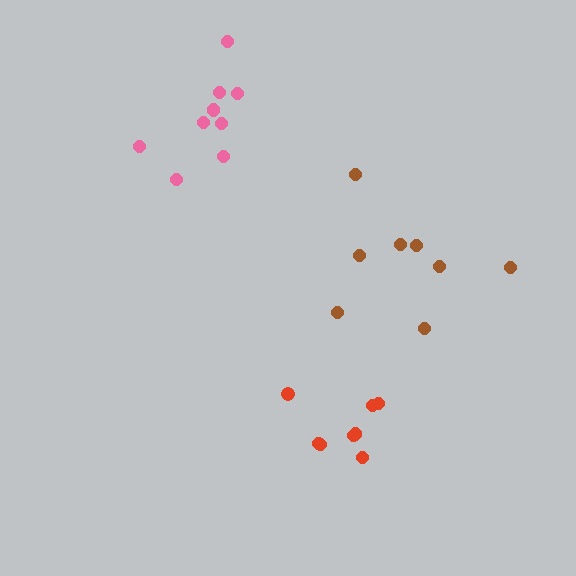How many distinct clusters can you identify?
There are 3 distinct clusters.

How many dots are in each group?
Group 1: 8 dots, Group 2: 8 dots, Group 3: 9 dots (25 total).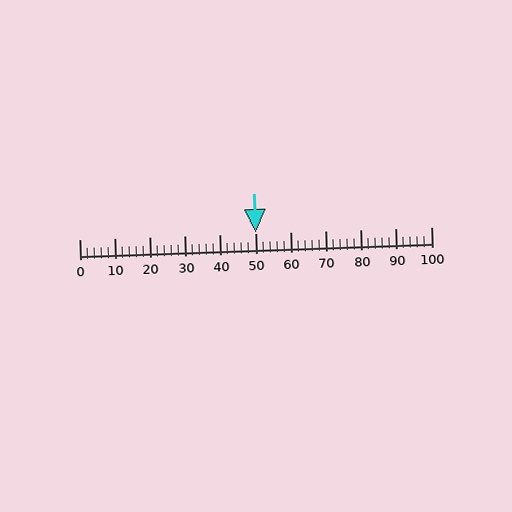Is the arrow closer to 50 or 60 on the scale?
The arrow is closer to 50.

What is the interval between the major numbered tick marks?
The major tick marks are spaced 10 units apart.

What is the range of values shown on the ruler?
The ruler shows values from 0 to 100.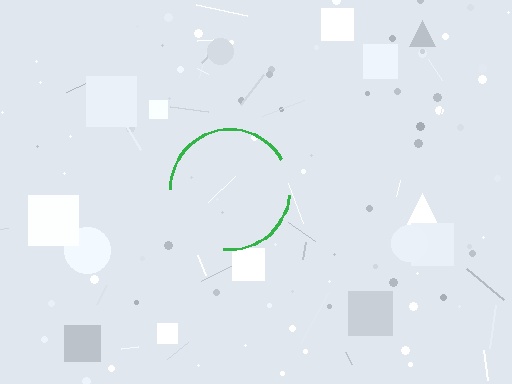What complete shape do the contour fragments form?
The contour fragments form a circle.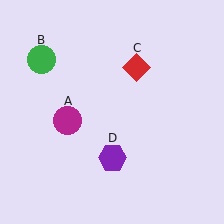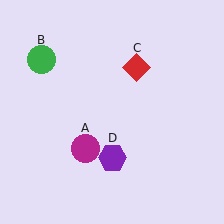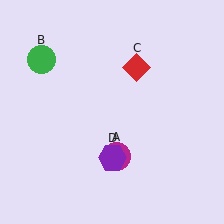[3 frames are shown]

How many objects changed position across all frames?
1 object changed position: magenta circle (object A).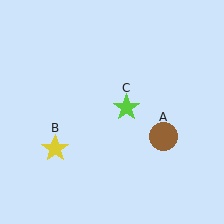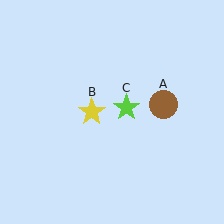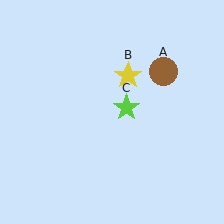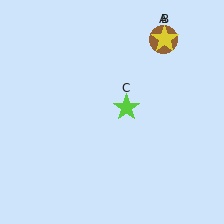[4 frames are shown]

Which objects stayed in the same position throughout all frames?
Lime star (object C) remained stationary.